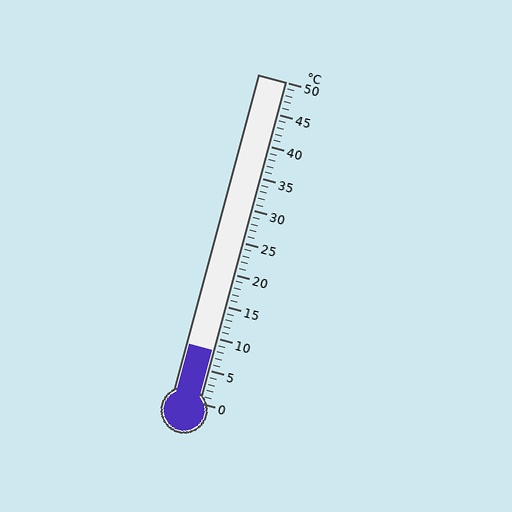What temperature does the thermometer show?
The thermometer shows approximately 8°C.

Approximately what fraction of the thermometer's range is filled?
The thermometer is filled to approximately 15% of its range.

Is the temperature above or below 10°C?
The temperature is below 10°C.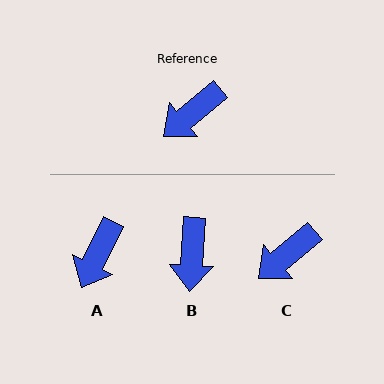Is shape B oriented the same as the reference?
No, it is off by about 46 degrees.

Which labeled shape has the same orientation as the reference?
C.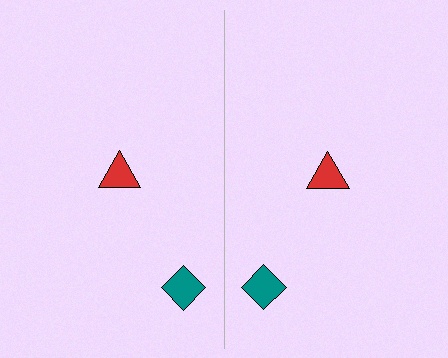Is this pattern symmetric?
Yes, this pattern has bilateral (reflection) symmetry.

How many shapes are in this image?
There are 4 shapes in this image.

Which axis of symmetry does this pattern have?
The pattern has a vertical axis of symmetry running through the center of the image.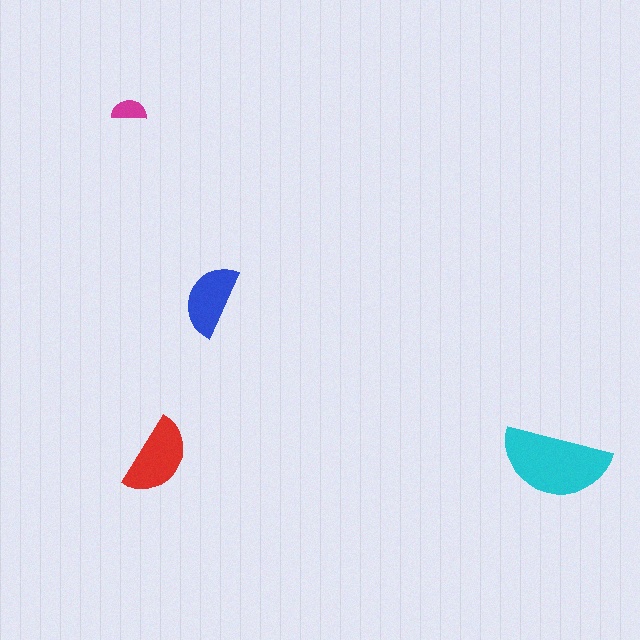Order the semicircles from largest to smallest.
the cyan one, the red one, the blue one, the magenta one.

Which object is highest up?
The magenta semicircle is topmost.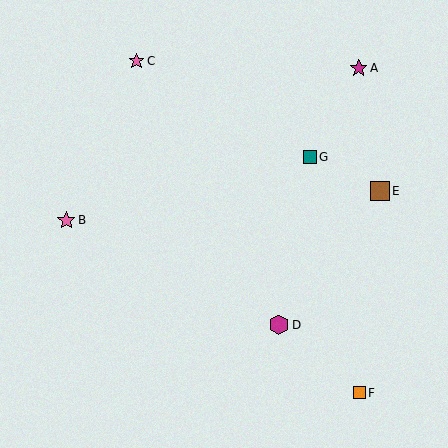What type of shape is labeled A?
Shape A is a magenta star.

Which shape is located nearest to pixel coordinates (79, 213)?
The pink star (labeled B) at (66, 220) is nearest to that location.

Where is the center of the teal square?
The center of the teal square is at (310, 157).